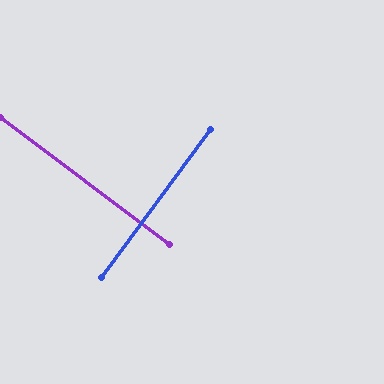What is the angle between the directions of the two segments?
Approximately 90 degrees.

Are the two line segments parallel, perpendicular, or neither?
Perpendicular — they meet at approximately 90°.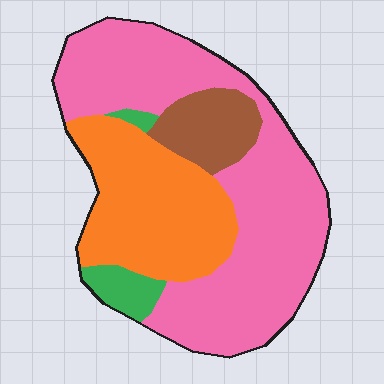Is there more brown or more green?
Brown.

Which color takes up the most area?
Pink, at roughly 55%.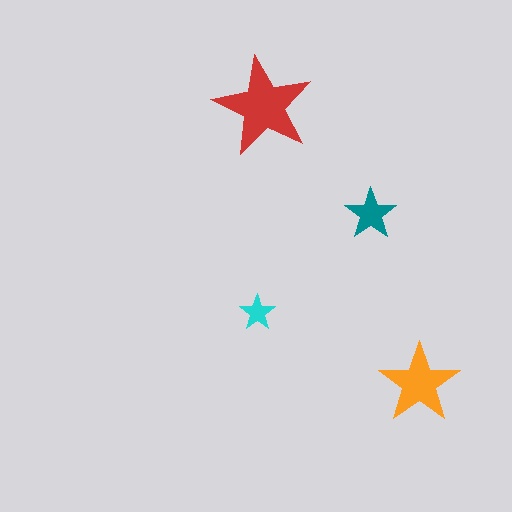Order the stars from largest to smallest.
the red one, the orange one, the teal one, the cyan one.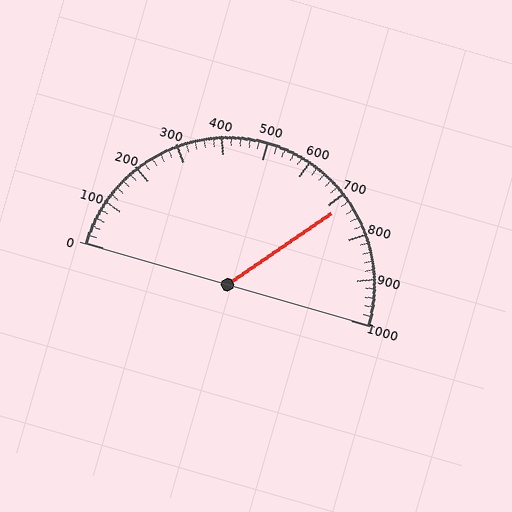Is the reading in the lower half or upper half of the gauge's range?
The reading is in the upper half of the range (0 to 1000).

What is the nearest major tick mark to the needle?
The nearest major tick mark is 700.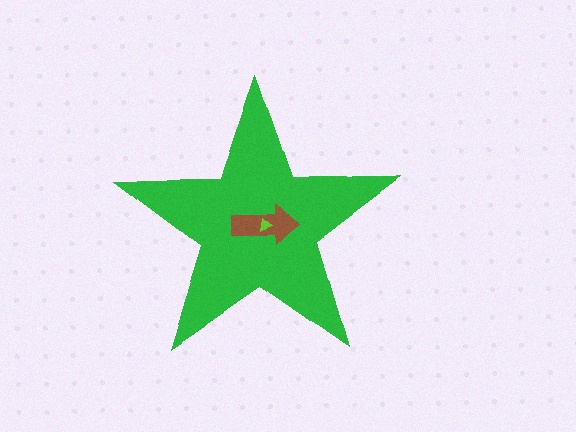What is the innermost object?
The lime triangle.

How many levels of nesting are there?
3.